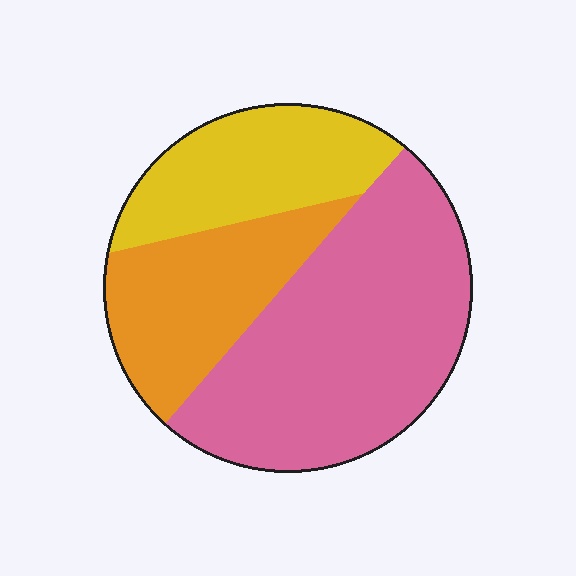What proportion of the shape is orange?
Orange covers about 25% of the shape.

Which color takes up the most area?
Pink, at roughly 50%.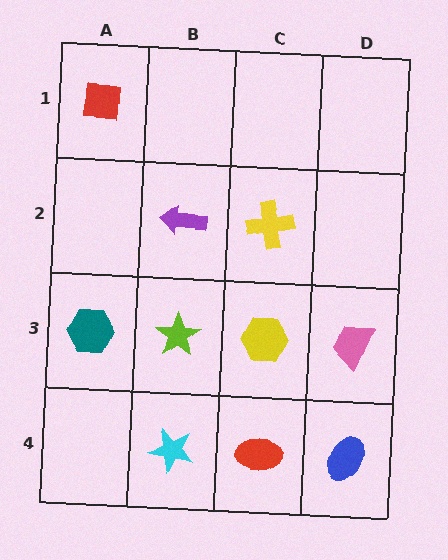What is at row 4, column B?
A cyan star.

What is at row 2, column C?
A yellow cross.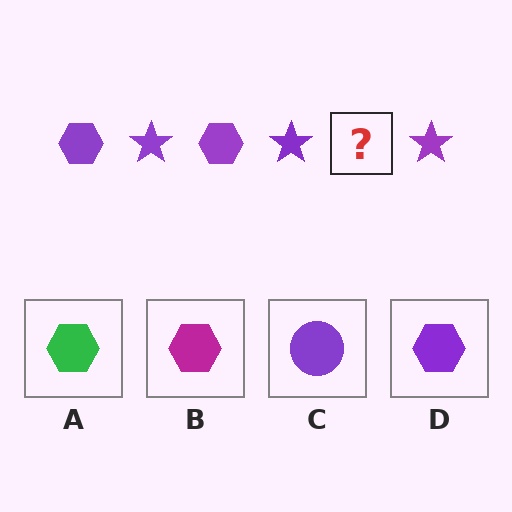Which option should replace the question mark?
Option D.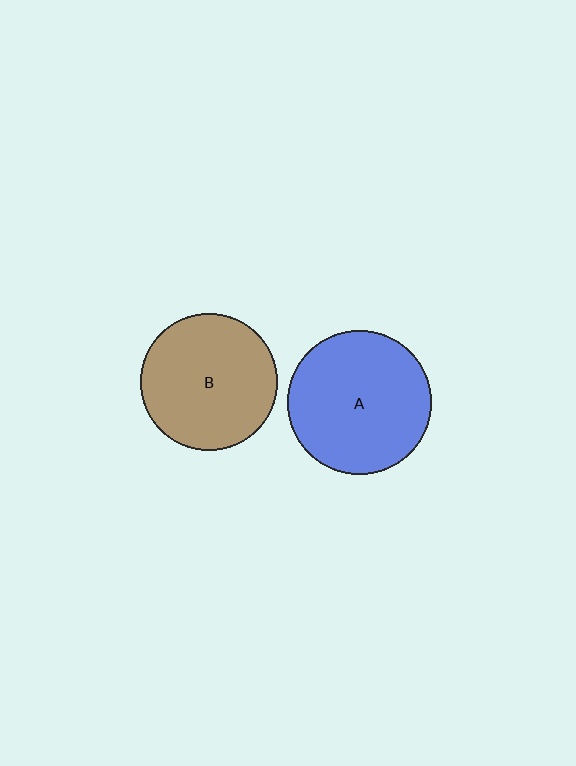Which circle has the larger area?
Circle A (blue).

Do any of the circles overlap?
No, none of the circles overlap.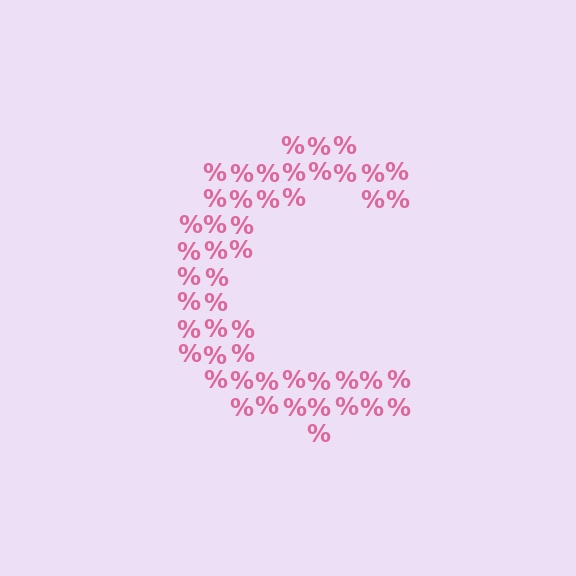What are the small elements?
The small elements are percent signs.